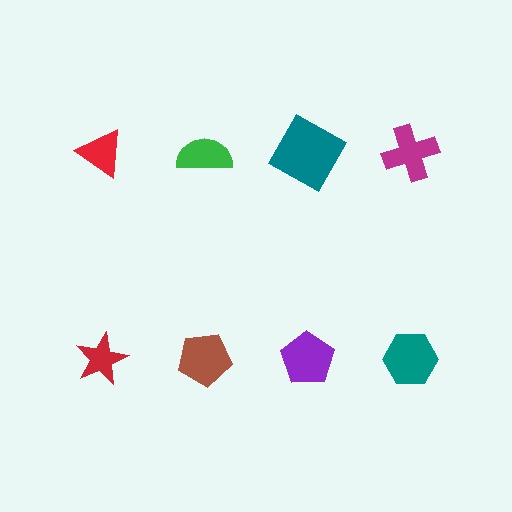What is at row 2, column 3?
A purple pentagon.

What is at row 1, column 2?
A green semicircle.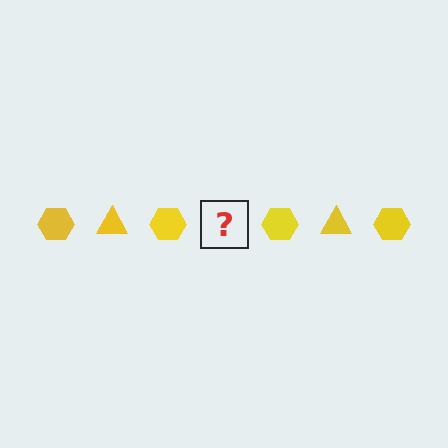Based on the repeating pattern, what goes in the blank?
The blank should be a yellow triangle.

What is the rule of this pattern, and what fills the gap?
The rule is that the pattern cycles through hexagon, triangle shapes in yellow. The gap should be filled with a yellow triangle.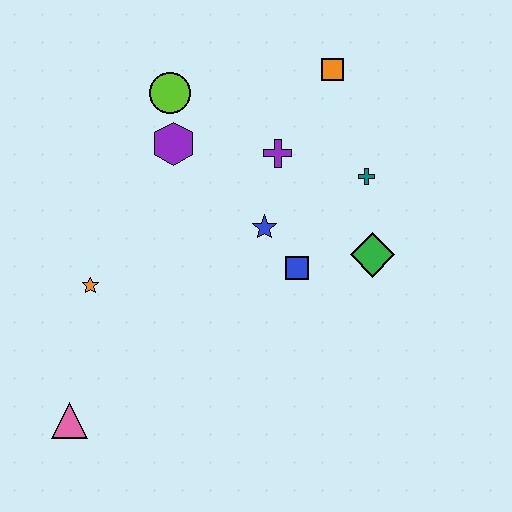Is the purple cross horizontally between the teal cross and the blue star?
Yes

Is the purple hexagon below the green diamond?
No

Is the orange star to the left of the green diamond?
Yes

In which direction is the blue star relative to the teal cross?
The blue star is to the left of the teal cross.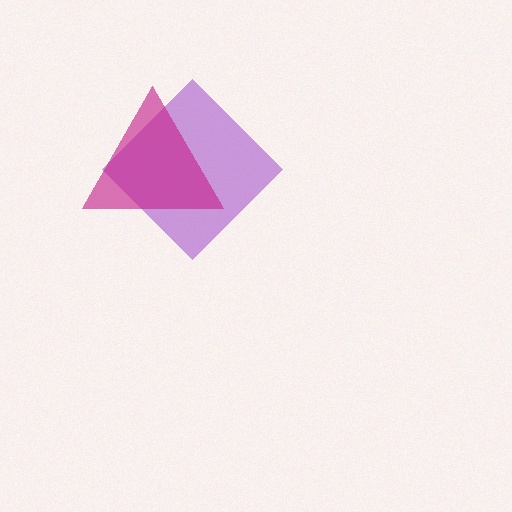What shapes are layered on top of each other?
The layered shapes are: a purple diamond, a magenta triangle.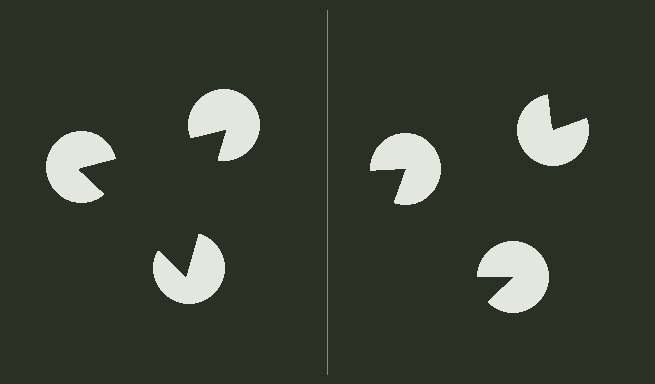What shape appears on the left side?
An illusory triangle.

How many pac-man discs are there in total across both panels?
6 — 3 on each side.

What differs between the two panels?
The pac-man discs are positioned identically on both sides; only the wedge orientations differ. On the left they align to a triangle; on the right they are misaligned.